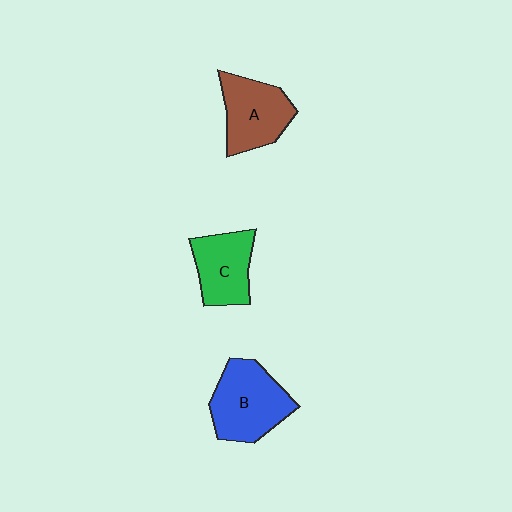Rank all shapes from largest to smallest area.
From largest to smallest: B (blue), A (brown), C (green).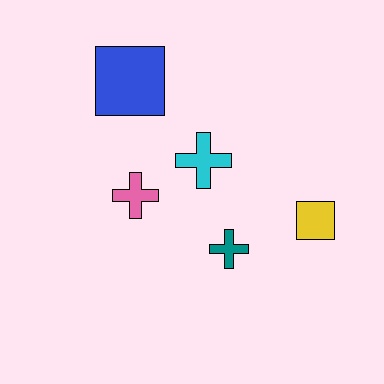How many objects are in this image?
There are 5 objects.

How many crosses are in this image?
There are 3 crosses.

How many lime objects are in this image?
There are no lime objects.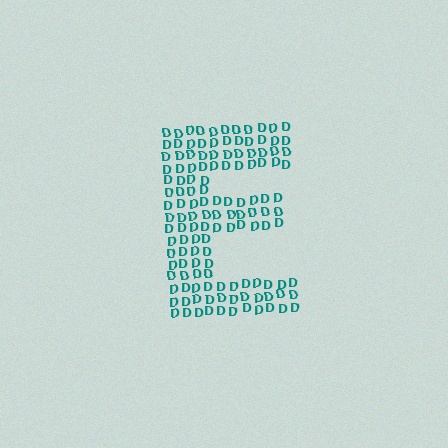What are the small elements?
The small elements are letter D's.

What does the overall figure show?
The overall figure shows the letter E.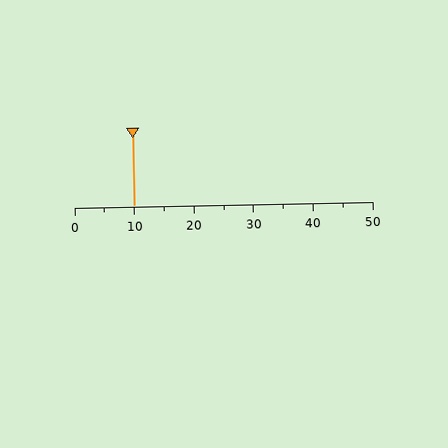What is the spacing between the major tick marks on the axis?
The major ticks are spaced 10 apart.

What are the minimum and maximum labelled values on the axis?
The axis runs from 0 to 50.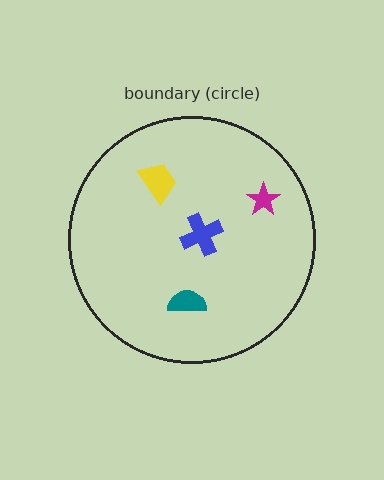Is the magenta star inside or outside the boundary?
Inside.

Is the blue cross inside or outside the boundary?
Inside.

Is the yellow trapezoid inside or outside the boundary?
Inside.